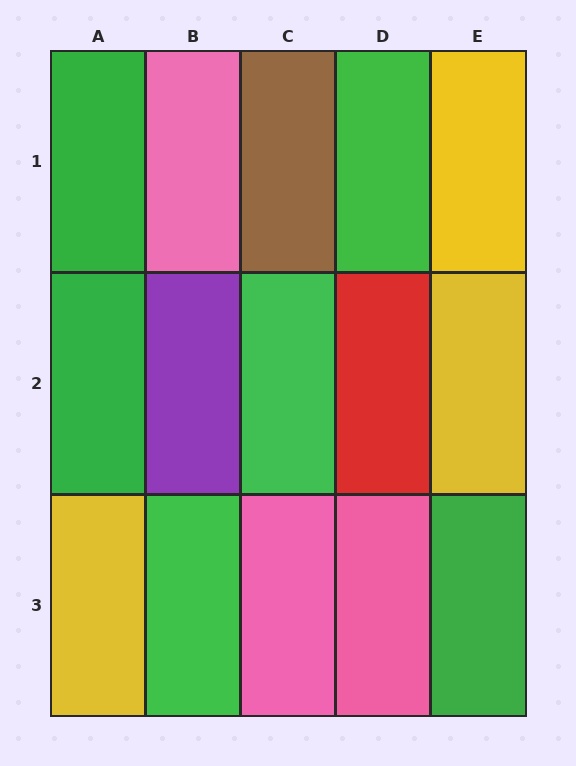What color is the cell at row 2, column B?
Purple.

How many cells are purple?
1 cell is purple.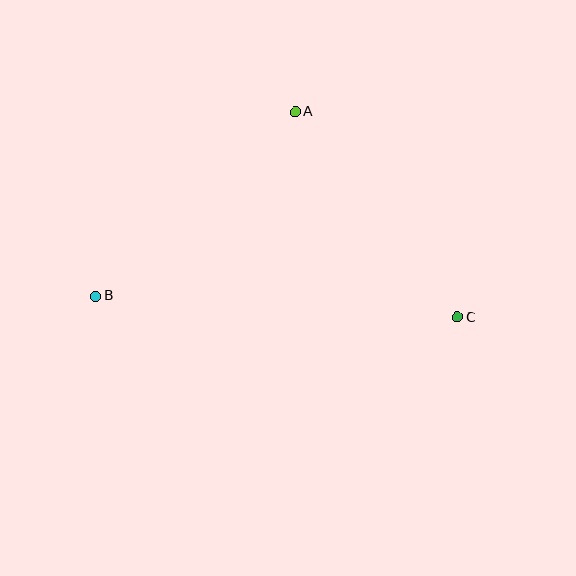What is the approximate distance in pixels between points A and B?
The distance between A and B is approximately 272 pixels.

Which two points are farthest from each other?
Points B and C are farthest from each other.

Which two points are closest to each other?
Points A and C are closest to each other.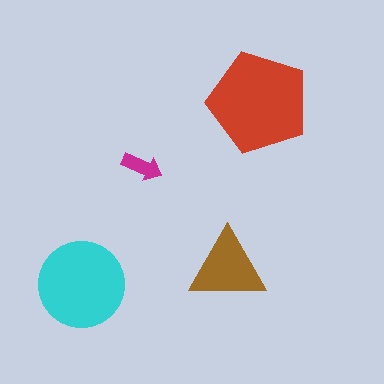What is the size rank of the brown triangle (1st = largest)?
3rd.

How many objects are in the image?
There are 4 objects in the image.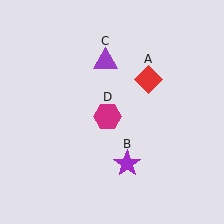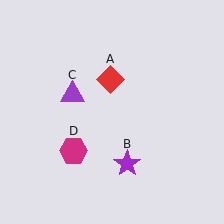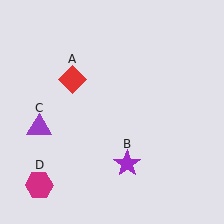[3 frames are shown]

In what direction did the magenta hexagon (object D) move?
The magenta hexagon (object D) moved down and to the left.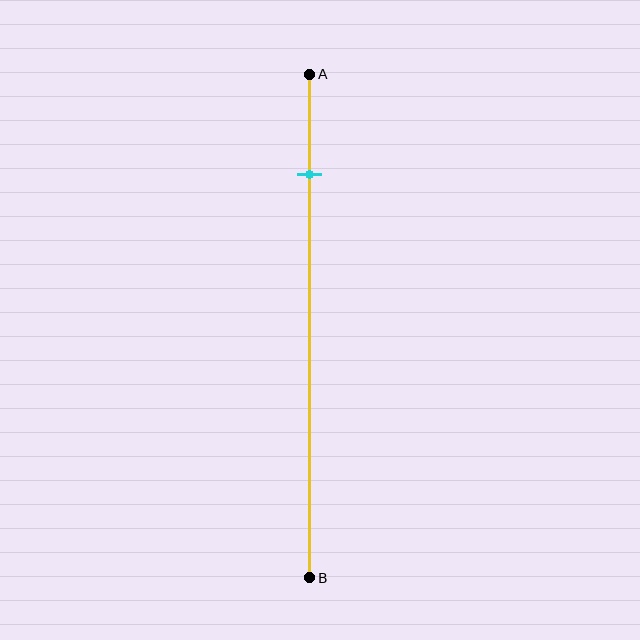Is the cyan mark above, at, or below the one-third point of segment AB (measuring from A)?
The cyan mark is above the one-third point of segment AB.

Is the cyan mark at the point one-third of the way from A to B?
No, the mark is at about 20% from A, not at the 33% one-third point.